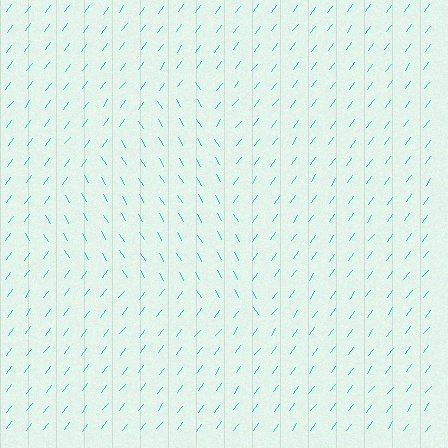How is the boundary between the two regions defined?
The boundary is defined purely by a change in line orientation (approximately 67 degrees difference). All lines are the same color and thickness.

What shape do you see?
I see a triangle.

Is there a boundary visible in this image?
Yes, there is a texture boundary formed by a change in line orientation.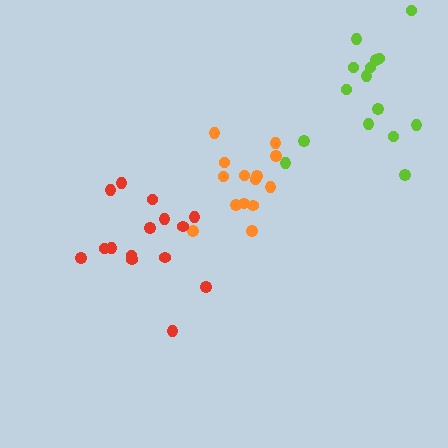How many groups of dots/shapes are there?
There are 3 groups.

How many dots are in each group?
Group 1: 14 dots, Group 2: 15 dots, Group 3: 15 dots (44 total).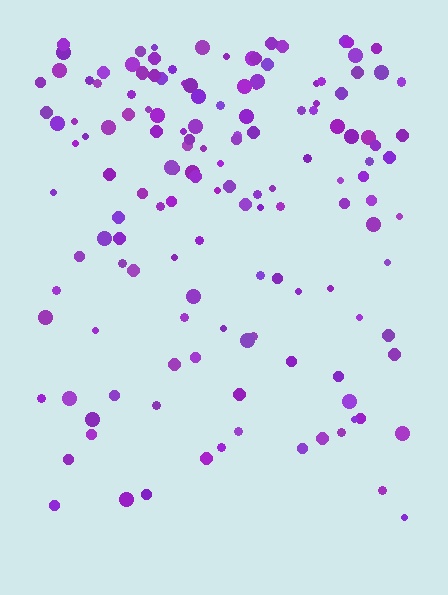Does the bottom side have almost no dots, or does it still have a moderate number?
Still a moderate number, just noticeably fewer than the top.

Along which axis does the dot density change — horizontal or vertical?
Vertical.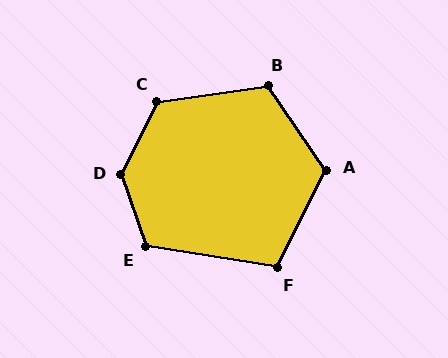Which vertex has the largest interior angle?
D, at approximately 135 degrees.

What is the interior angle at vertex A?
Approximately 118 degrees (obtuse).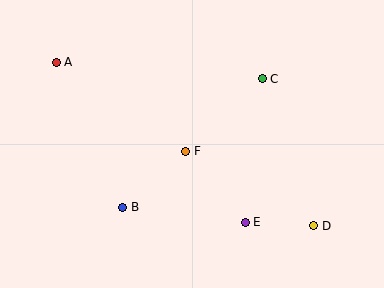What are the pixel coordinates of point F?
Point F is at (186, 151).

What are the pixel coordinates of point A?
Point A is at (56, 62).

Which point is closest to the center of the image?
Point F at (186, 151) is closest to the center.